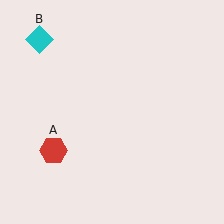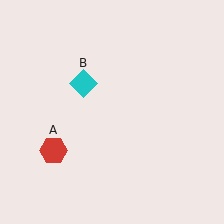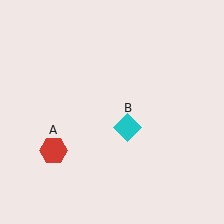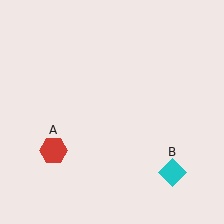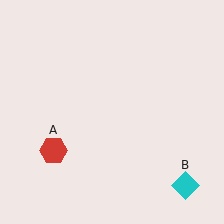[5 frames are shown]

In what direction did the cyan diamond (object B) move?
The cyan diamond (object B) moved down and to the right.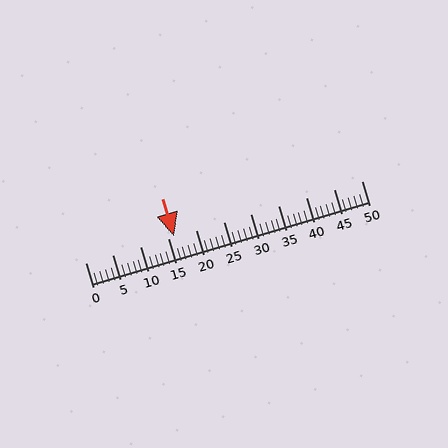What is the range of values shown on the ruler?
The ruler shows values from 0 to 50.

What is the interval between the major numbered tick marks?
The major tick marks are spaced 5 units apart.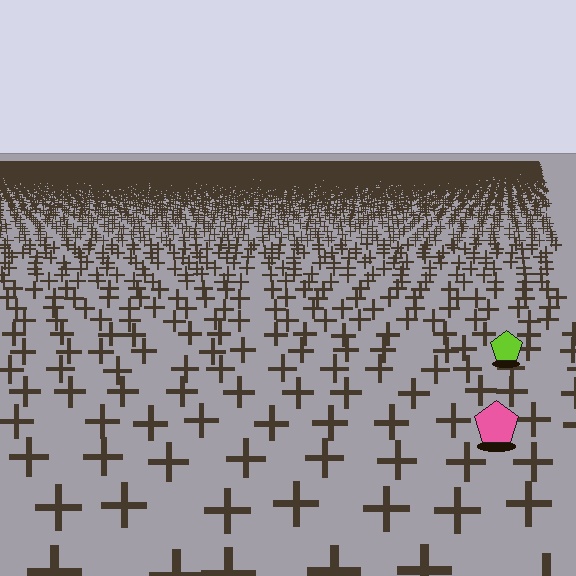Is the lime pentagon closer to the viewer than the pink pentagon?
No. The pink pentagon is closer — you can tell from the texture gradient: the ground texture is coarser near it.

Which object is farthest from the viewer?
The lime pentagon is farthest from the viewer. It appears smaller and the ground texture around it is denser.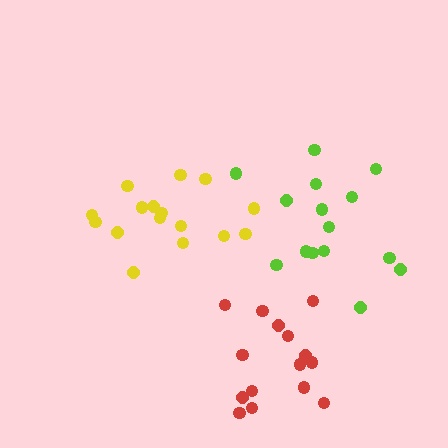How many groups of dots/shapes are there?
There are 3 groups.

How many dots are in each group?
Group 1: 15 dots, Group 2: 15 dots, Group 3: 16 dots (46 total).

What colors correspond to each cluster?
The clusters are colored: lime, red, yellow.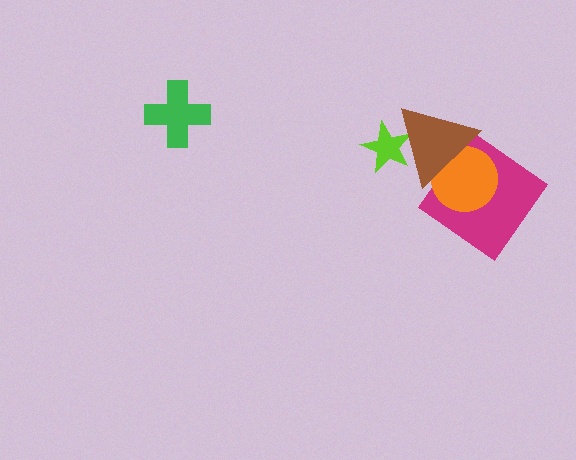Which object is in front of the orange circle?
The brown triangle is in front of the orange circle.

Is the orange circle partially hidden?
Yes, it is partially covered by another shape.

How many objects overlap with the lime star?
1 object overlaps with the lime star.